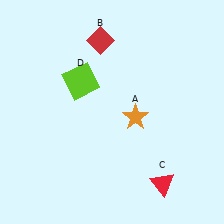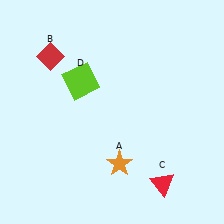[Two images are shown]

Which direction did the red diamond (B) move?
The red diamond (B) moved left.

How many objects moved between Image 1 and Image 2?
2 objects moved between the two images.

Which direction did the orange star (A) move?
The orange star (A) moved down.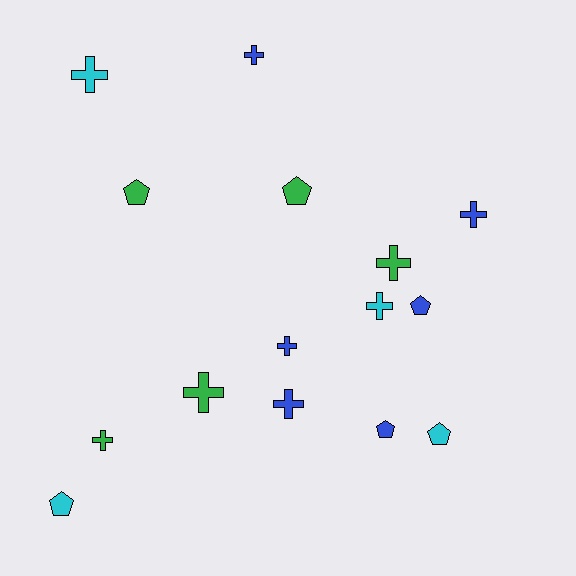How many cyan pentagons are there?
There are 2 cyan pentagons.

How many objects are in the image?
There are 15 objects.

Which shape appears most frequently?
Cross, with 9 objects.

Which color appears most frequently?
Blue, with 6 objects.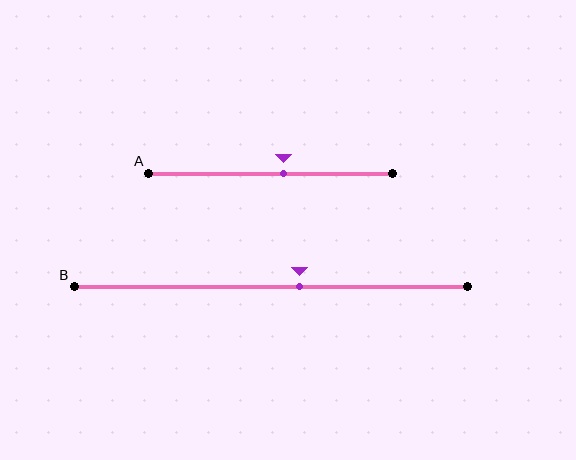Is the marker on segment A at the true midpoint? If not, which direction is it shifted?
No, the marker on segment A is shifted to the right by about 5% of the segment length.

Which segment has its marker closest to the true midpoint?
Segment A has its marker closest to the true midpoint.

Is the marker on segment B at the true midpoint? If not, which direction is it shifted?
No, the marker on segment B is shifted to the right by about 7% of the segment length.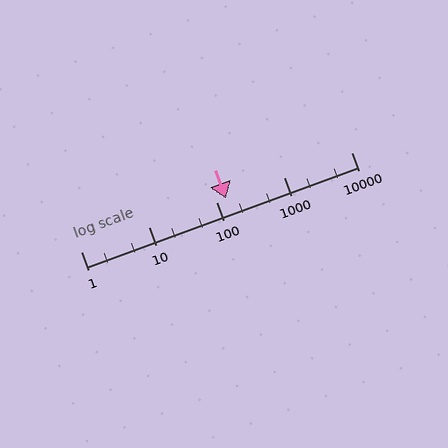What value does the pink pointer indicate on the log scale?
The pointer indicates approximately 140.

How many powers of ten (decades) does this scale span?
The scale spans 4 decades, from 1 to 10000.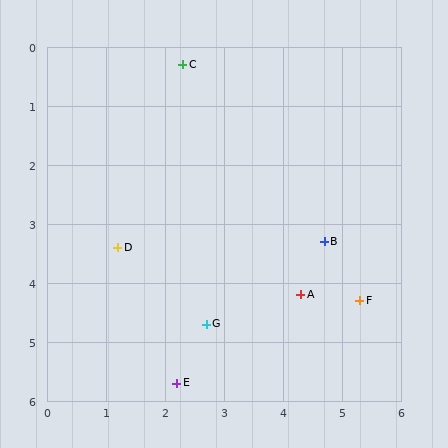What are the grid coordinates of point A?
Point A is at approximately (4.3, 4.2).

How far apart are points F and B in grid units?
Points F and B are about 1.2 grid units apart.